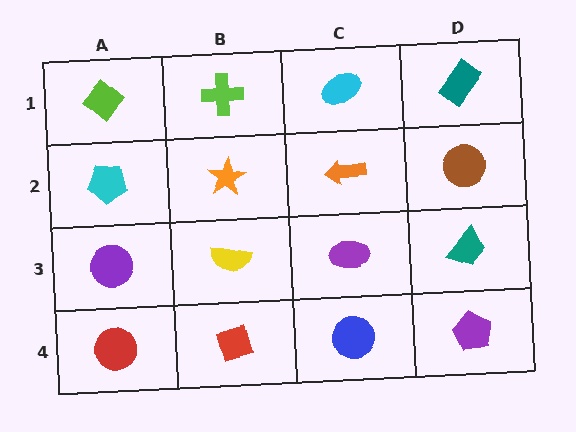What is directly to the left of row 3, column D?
A purple ellipse.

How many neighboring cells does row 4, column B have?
3.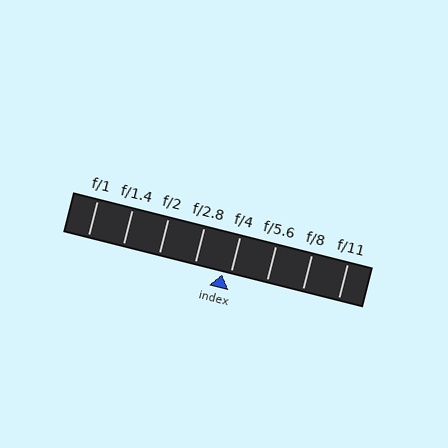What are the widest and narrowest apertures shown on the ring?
The widest aperture shown is f/1 and the narrowest is f/11.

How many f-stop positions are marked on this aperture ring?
There are 8 f-stop positions marked.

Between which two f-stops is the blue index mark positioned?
The index mark is between f/2.8 and f/4.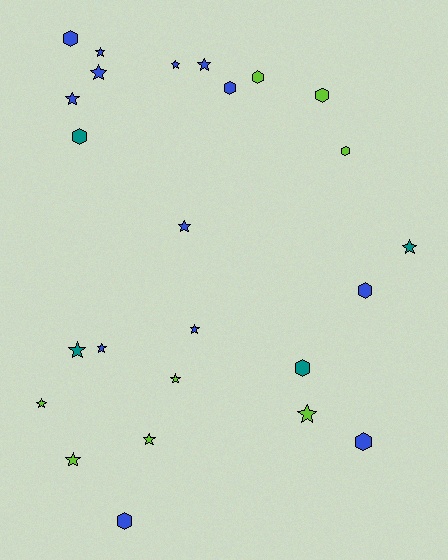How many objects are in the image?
There are 25 objects.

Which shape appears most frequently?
Star, with 15 objects.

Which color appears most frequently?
Blue, with 13 objects.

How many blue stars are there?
There are 8 blue stars.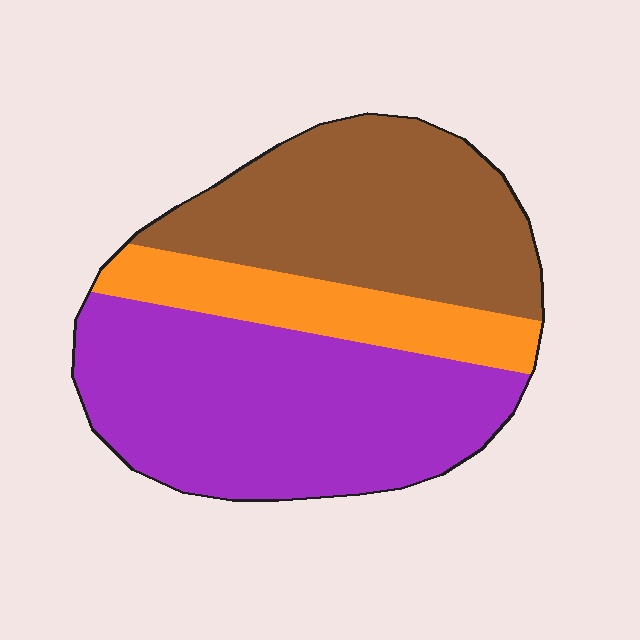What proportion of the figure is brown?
Brown covers 36% of the figure.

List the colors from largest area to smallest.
From largest to smallest: purple, brown, orange.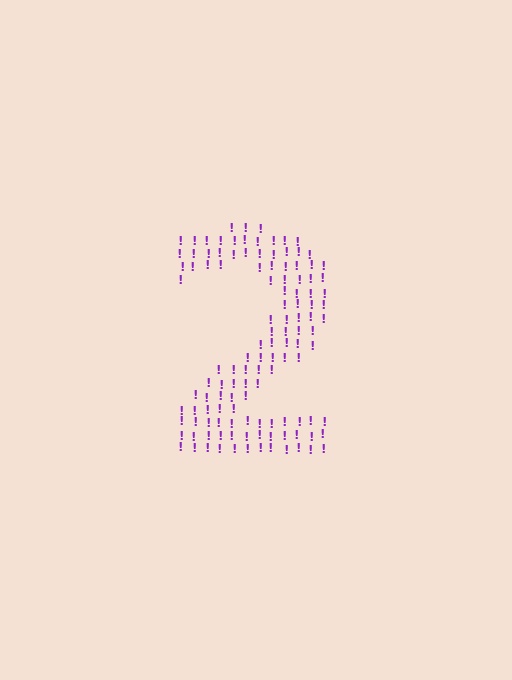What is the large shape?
The large shape is the digit 2.